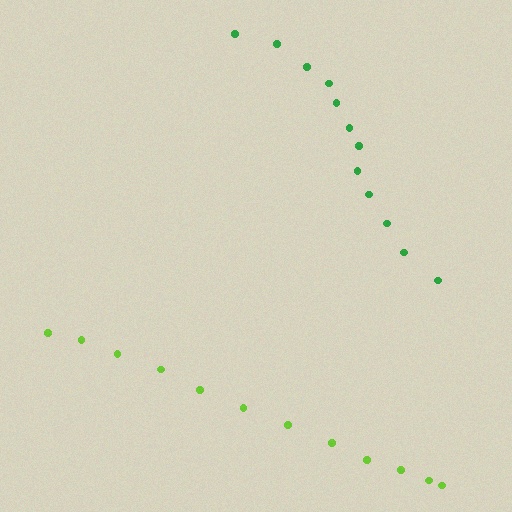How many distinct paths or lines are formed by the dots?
There are 2 distinct paths.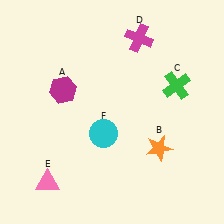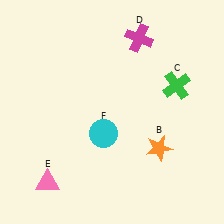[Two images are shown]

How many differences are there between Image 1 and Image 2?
There is 1 difference between the two images.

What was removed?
The magenta hexagon (A) was removed in Image 2.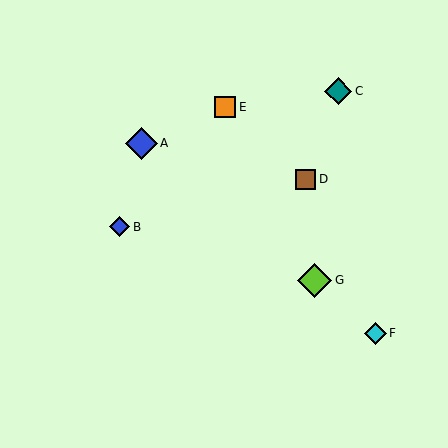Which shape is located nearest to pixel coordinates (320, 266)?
The lime diamond (labeled G) at (314, 280) is nearest to that location.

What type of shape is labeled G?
Shape G is a lime diamond.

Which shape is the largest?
The lime diamond (labeled G) is the largest.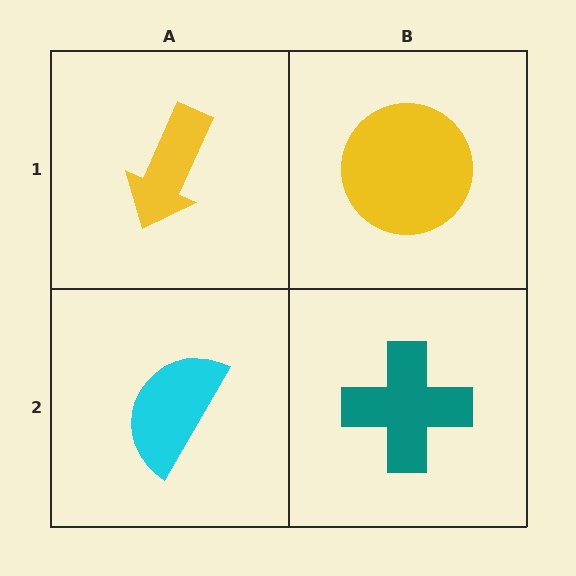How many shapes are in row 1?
2 shapes.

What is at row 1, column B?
A yellow circle.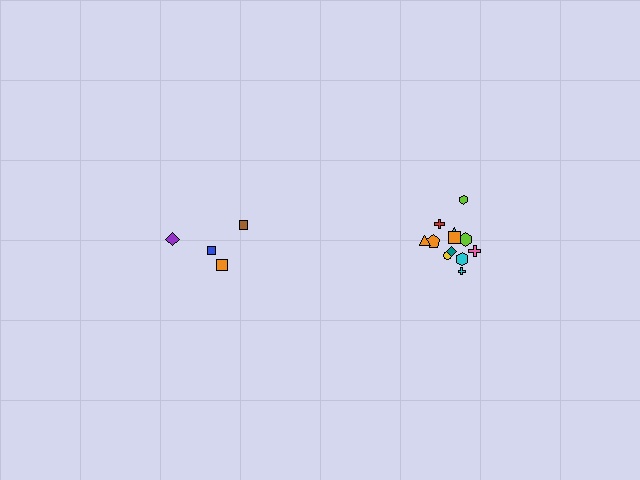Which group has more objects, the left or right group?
The right group.